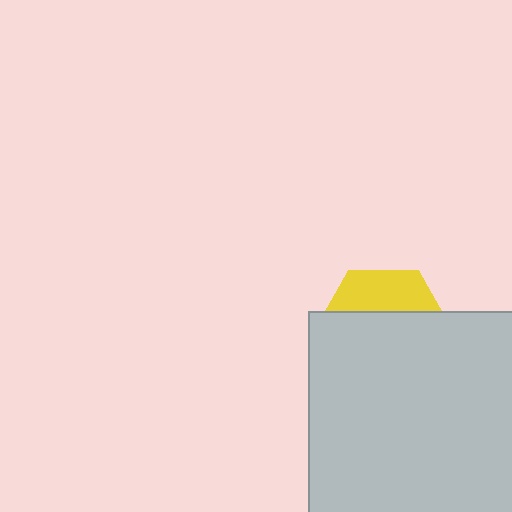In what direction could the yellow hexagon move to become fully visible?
The yellow hexagon could move up. That would shift it out from behind the light gray square entirely.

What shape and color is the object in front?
The object in front is a light gray square.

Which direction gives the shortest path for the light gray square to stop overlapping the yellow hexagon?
Moving down gives the shortest separation.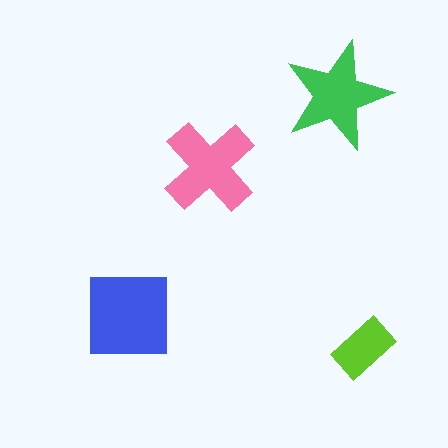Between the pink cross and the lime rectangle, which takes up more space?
The pink cross.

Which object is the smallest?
The lime rectangle.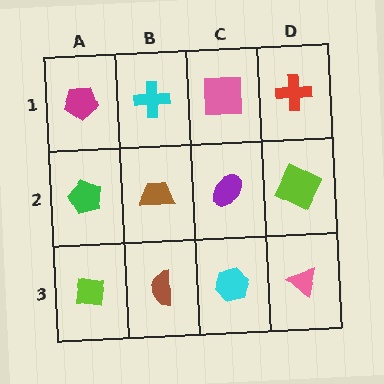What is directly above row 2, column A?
A magenta pentagon.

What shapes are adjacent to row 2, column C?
A pink square (row 1, column C), a cyan hexagon (row 3, column C), a brown trapezoid (row 2, column B), a lime square (row 2, column D).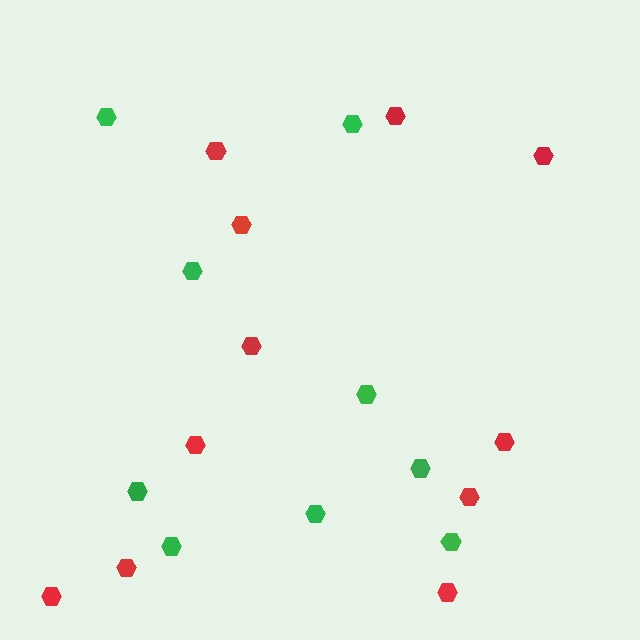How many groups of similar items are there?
There are 2 groups: one group of red hexagons (11) and one group of green hexagons (9).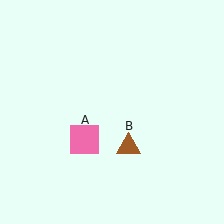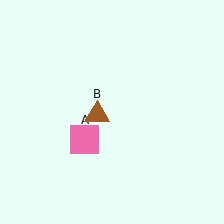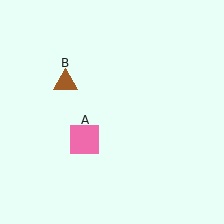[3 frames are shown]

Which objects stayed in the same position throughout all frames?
Pink square (object A) remained stationary.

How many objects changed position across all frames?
1 object changed position: brown triangle (object B).